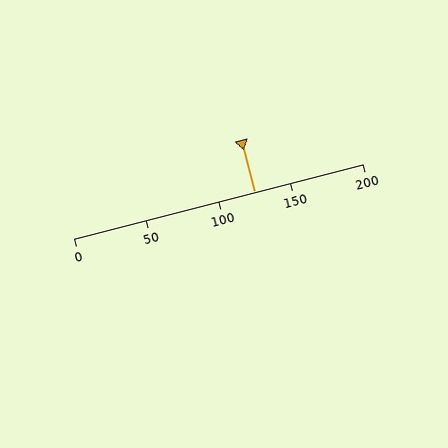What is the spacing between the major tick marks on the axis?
The major ticks are spaced 50 apart.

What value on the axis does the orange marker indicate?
The marker indicates approximately 125.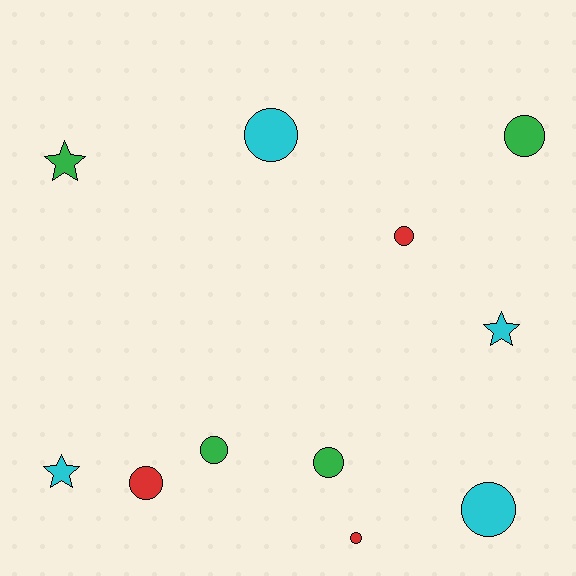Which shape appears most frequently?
Circle, with 8 objects.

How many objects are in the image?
There are 11 objects.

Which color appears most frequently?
Cyan, with 4 objects.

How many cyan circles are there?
There are 2 cyan circles.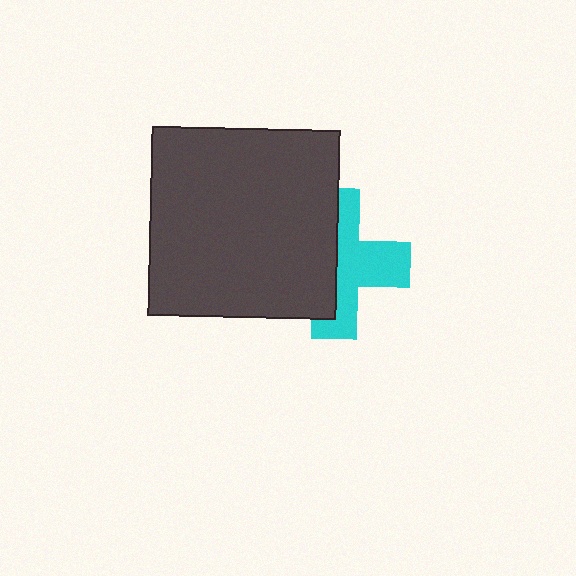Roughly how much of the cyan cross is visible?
About half of it is visible (roughly 50%).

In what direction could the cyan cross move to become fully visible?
The cyan cross could move right. That would shift it out from behind the dark gray square entirely.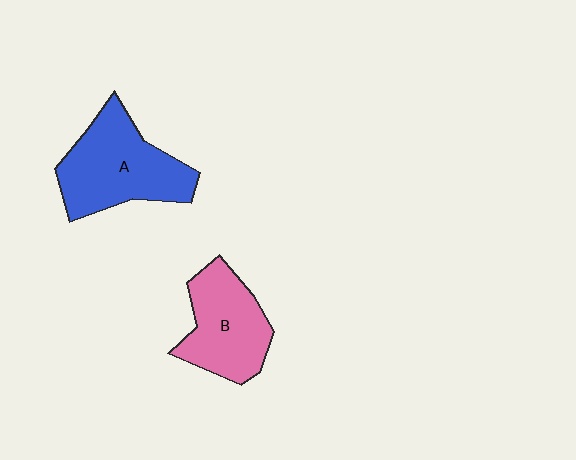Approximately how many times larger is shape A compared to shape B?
Approximately 1.2 times.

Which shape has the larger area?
Shape A (blue).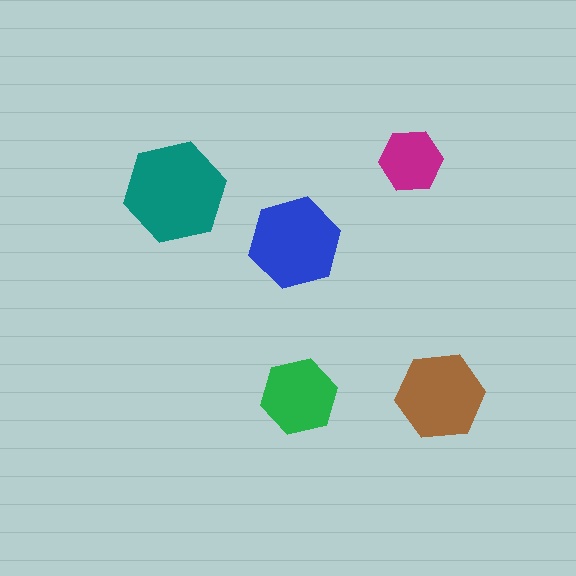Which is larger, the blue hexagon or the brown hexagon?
The blue one.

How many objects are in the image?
There are 5 objects in the image.